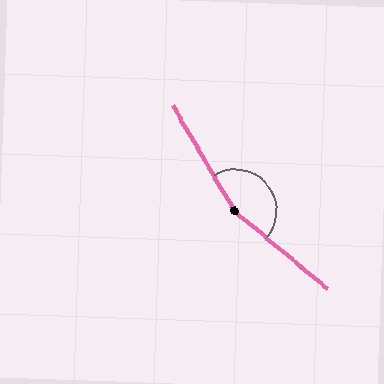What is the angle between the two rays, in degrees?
Approximately 160 degrees.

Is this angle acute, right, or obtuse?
It is obtuse.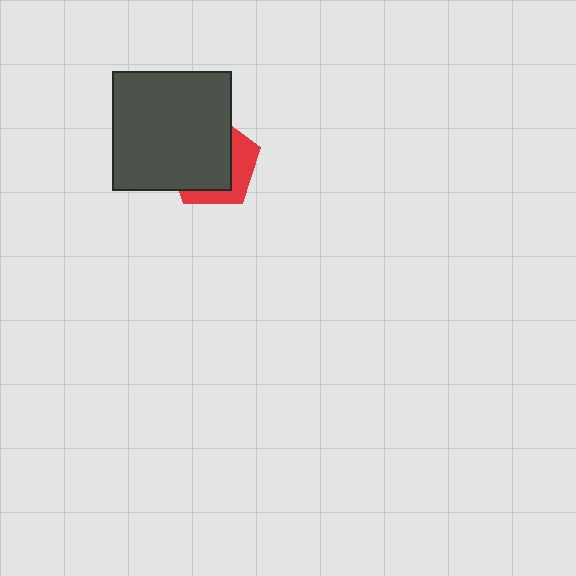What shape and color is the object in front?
The object in front is a dark gray square.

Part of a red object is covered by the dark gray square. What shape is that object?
It is a pentagon.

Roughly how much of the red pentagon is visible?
A small part of it is visible (roughly 34%).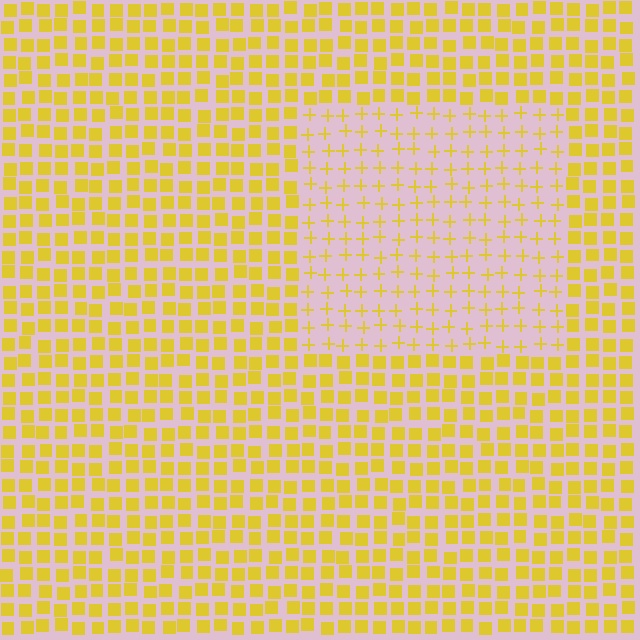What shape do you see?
I see a rectangle.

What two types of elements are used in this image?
The image uses plus signs inside the rectangle region and squares outside it.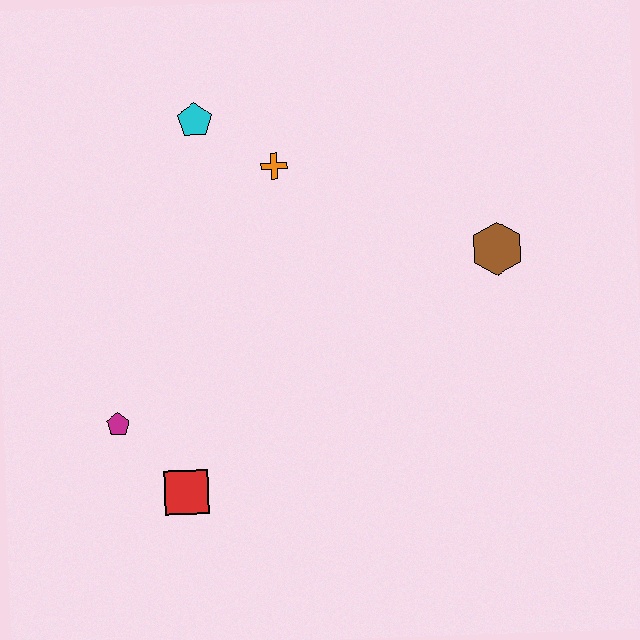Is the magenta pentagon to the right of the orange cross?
No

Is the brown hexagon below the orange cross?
Yes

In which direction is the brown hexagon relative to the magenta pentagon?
The brown hexagon is to the right of the magenta pentagon.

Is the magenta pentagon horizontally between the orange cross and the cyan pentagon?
No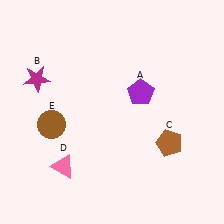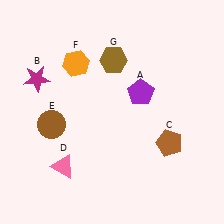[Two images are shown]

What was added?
An orange hexagon (F), a brown hexagon (G) were added in Image 2.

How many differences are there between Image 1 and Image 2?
There are 2 differences between the two images.